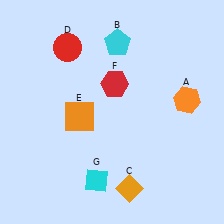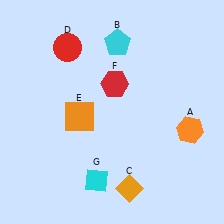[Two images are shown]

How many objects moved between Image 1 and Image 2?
1 object moved between the two images.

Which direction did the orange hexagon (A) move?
The orange hexagon (A) moved down.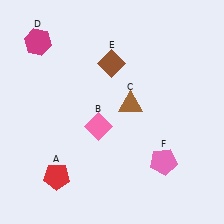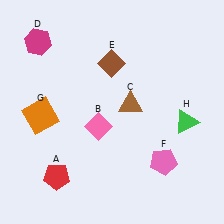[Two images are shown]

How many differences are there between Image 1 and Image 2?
There are 2 differences between the two images.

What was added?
An orange square (G), a green triangle (H) were added in Image 2.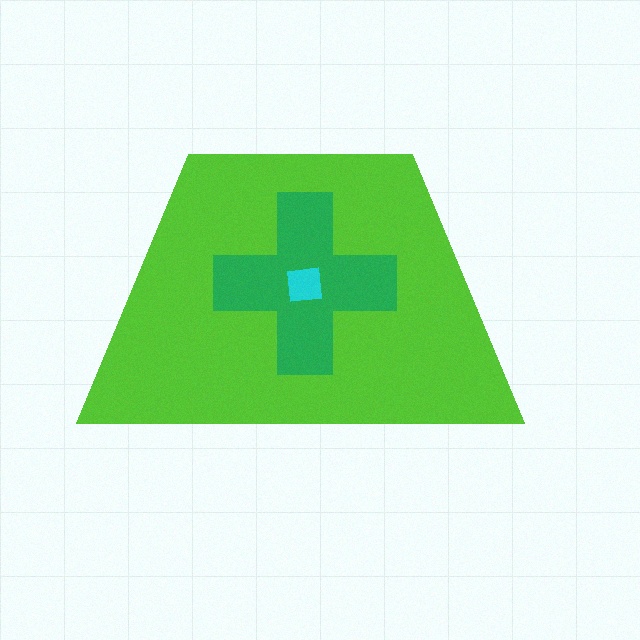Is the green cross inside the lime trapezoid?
Yes.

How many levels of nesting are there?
3.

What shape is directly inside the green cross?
The cyan square.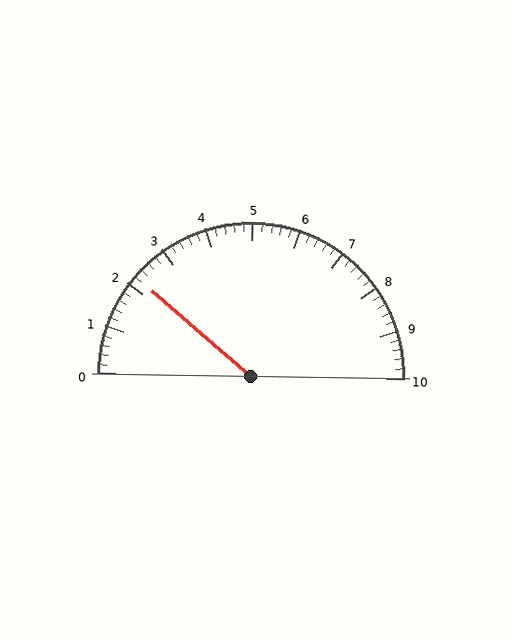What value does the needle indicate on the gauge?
The needle indicates approximately 2.2.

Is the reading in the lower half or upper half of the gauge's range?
The reading is in the lower half of the range (0 to 10).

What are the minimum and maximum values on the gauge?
The gauge ranges from 0 to 10.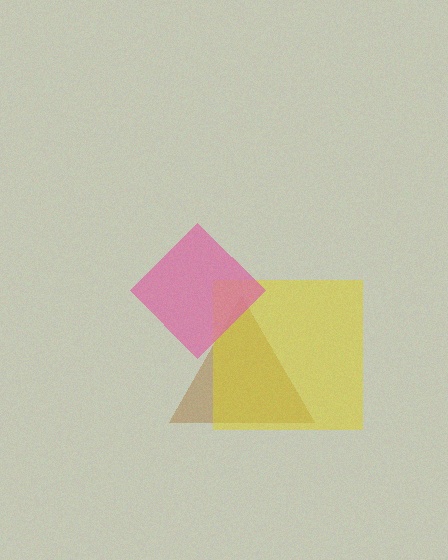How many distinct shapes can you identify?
There are 3 distinct shapes: a brown triangle, a yellow square, a pink diamond.